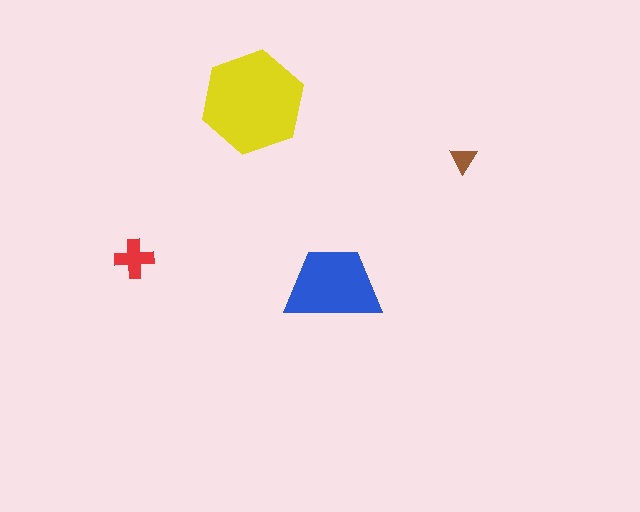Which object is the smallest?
The brown triangle.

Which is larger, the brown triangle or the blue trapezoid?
The blue trapezoid.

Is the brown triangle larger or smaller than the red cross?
Smaller.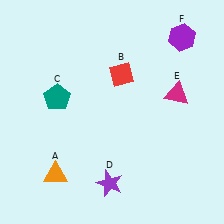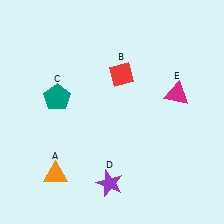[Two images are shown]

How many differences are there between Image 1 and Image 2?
There is 1 difference between the two images.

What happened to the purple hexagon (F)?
The purple hexagon (F) was removed in Image 2. It was in the top-right area of Image 1.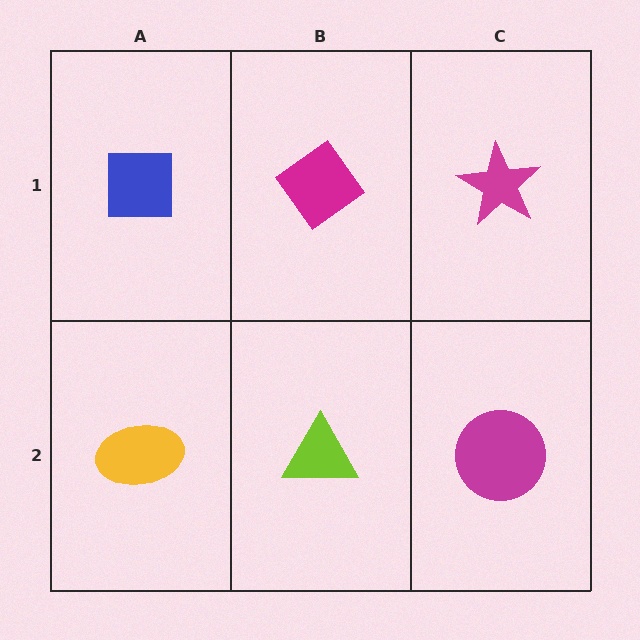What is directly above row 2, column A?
A blue square.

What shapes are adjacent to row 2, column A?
A blue square (row 1, column A), a lime triangle (row 2, column B).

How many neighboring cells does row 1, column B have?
3.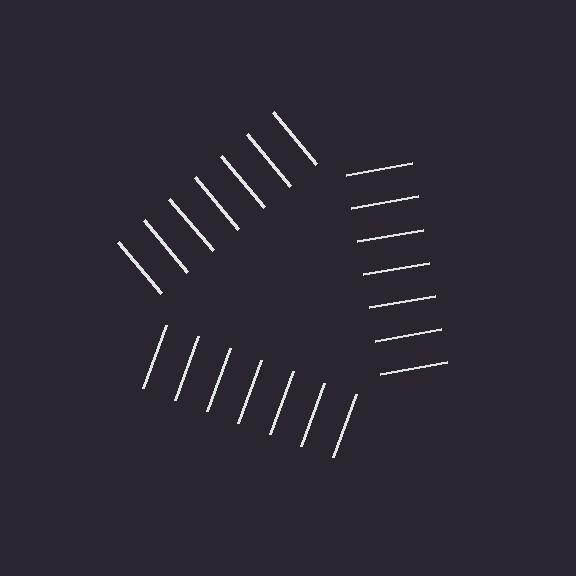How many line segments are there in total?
21 — 7 along each of the 3 edges.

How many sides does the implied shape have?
3 sides — the line-ends trace a triangle.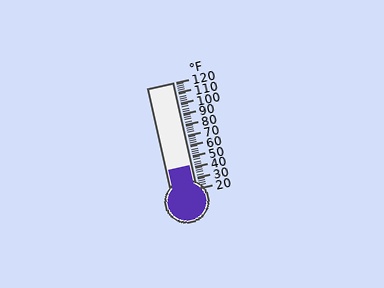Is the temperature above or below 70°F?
The temperature is below 70°F.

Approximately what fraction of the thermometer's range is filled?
The thermometer is filled to approximately 20% of its range.